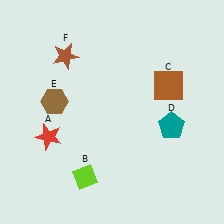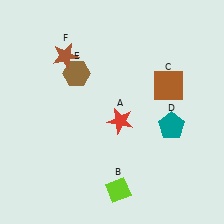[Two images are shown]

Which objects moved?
The objects that moved are: the red star (A), the lime diamond (B), the brown hexagon (E).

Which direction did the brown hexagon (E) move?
The brown hexagon (E) moved up.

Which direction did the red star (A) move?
The red star (A) moved right.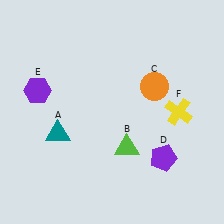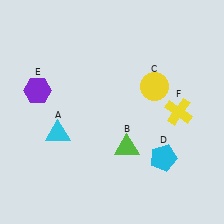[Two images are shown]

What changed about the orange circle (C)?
In Image 1, C is orange. In Image 2, it changed to yellow.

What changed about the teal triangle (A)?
In Image 1, A is teal. In Image 2, it changed to cyan.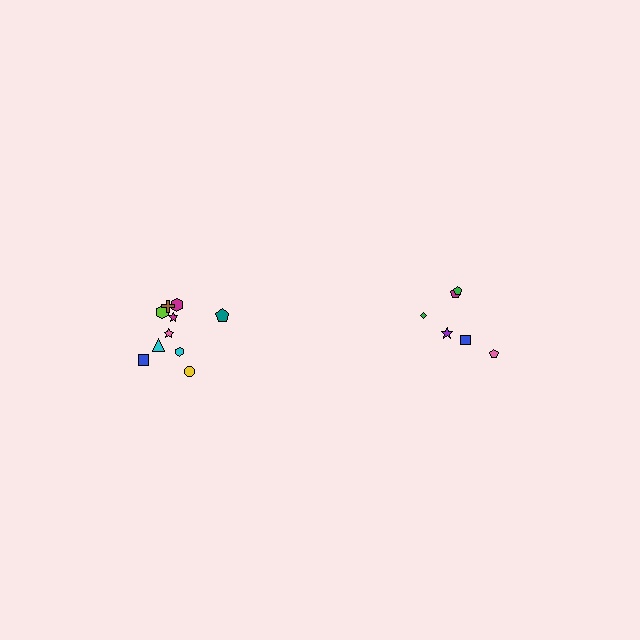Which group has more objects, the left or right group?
The left group.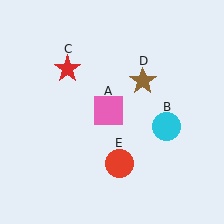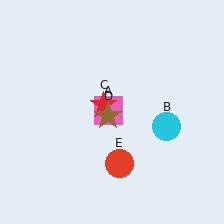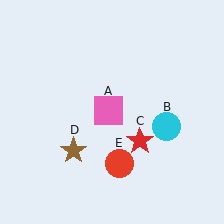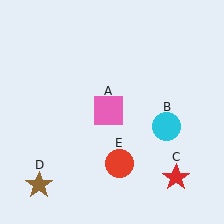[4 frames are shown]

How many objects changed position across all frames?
2 objects changed position: red star (object C), brown star (object D).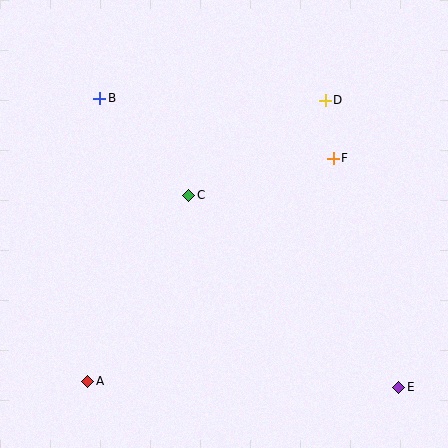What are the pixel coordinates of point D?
Point D is at (325, 100).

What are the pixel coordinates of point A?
Point A is at (88, 381).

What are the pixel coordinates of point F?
Point F is at (333, 158).